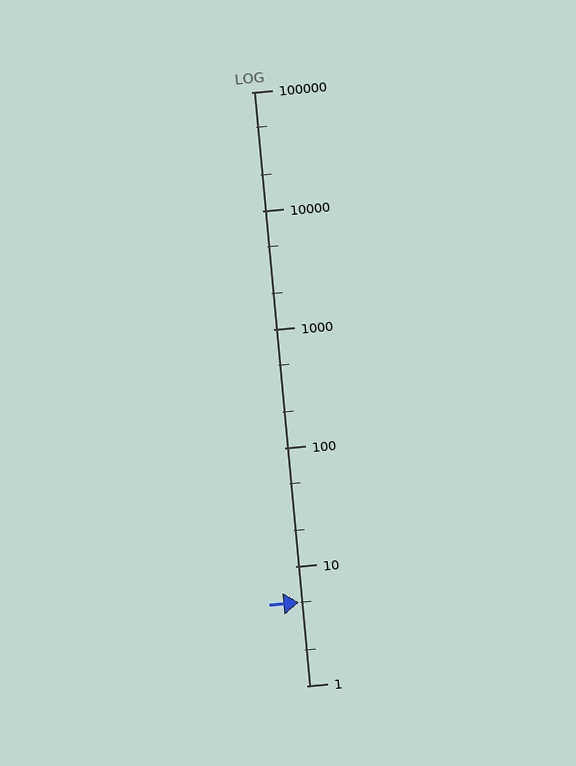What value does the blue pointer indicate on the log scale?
The pointer indicates approximately 5.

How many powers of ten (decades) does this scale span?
The scale spans 5 decades, from 1 to 100000.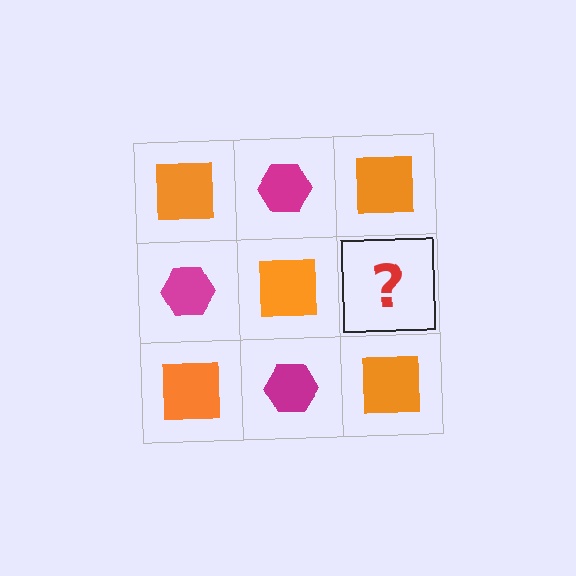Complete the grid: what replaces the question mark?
The question mark should be replaced with a magenta hexagon.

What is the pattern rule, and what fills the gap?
The rule is that it alternates orange square and magenta hexagon in a checkerboard pattern. The gap should be filled with a magenta hexagon.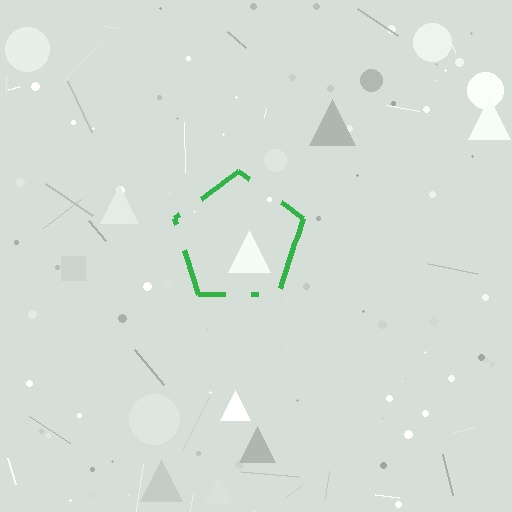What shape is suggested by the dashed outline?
The dashed outline suggests a pentagon.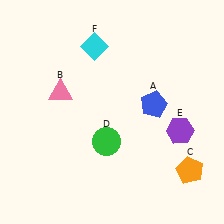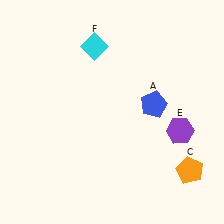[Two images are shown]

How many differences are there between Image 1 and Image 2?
There are 2 differences between the two images.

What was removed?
The pink triangle (B), the green circle (D) were removed in Image 2.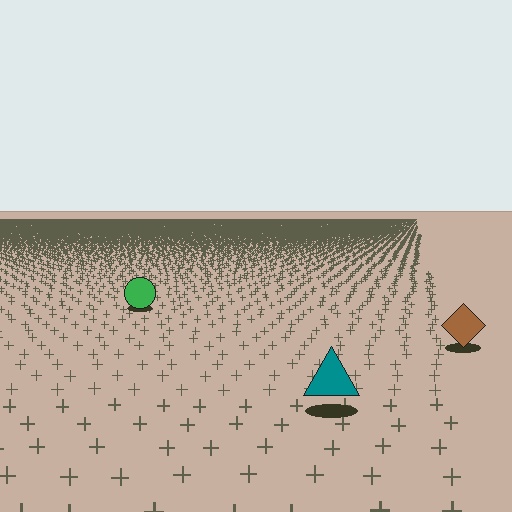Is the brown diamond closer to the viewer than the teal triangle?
No. The teal triangle is closer — you can tell from the texture gradient: the ground texture is coarser near it.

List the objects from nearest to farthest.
From nearest to farthest: the teal triangle, the brown diamond, the green circle.